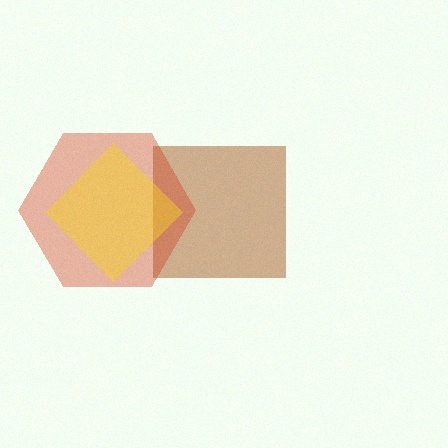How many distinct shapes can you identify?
There are 3 distinct shapes: a brown square, a red hexagon, a yellow diamond.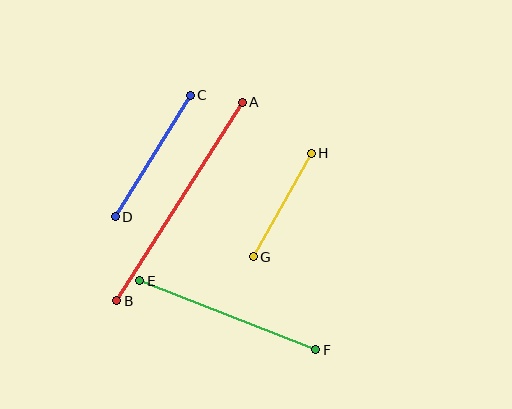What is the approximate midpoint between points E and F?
The midpoint is at approximately (228, 315) pixels.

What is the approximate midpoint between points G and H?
The midpoint is at approximately (282, 205) pixels.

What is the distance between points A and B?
The distance is approximately 235 pixels.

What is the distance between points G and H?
The distance is approximately 119 pixels.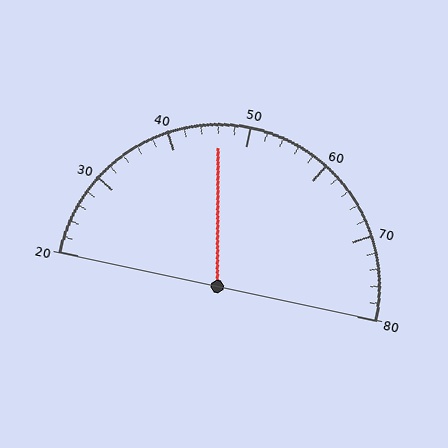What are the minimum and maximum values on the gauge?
The gauge ranges from 20 to 80.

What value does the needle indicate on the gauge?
The needle indicates approximately 46.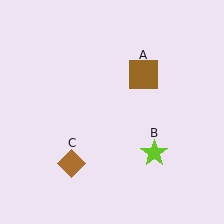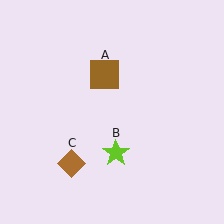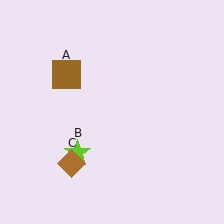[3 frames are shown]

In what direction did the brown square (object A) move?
The brown square (object A) moved left.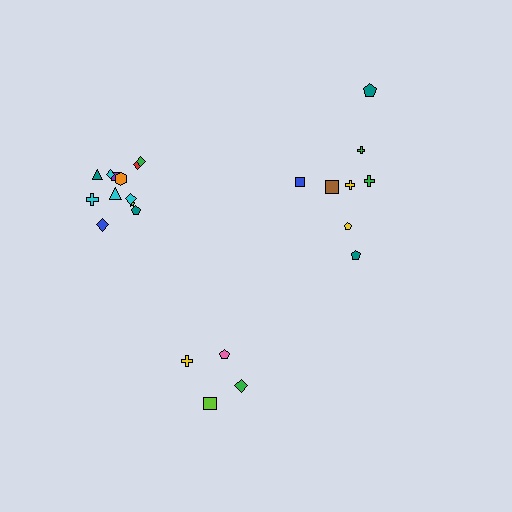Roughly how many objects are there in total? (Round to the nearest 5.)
Roughly 25 objects in total.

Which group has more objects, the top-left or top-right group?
The top-left group.